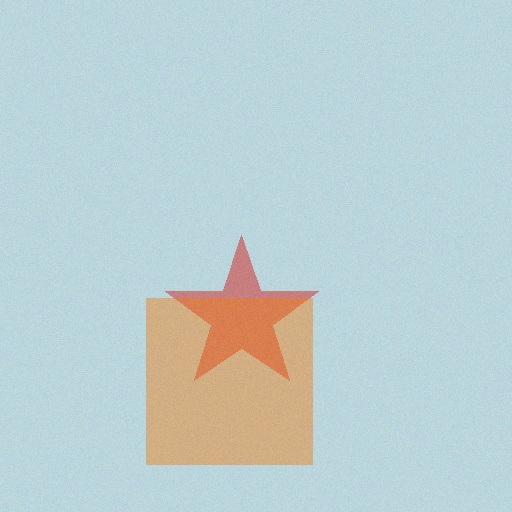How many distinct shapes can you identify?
There are 2 distinct shapes: a red star, an orange square.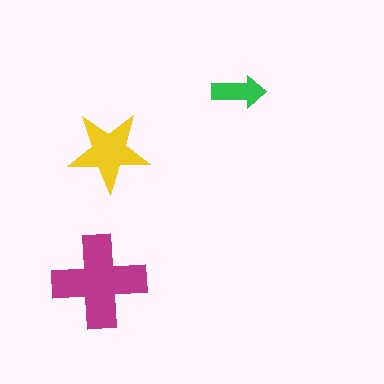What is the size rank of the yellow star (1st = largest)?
2nd.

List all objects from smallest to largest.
The green arrow, the yellow star, the magenta cross.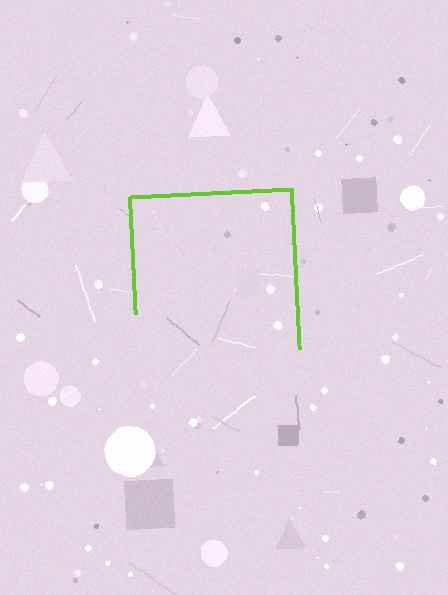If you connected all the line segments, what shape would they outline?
They would outline a square.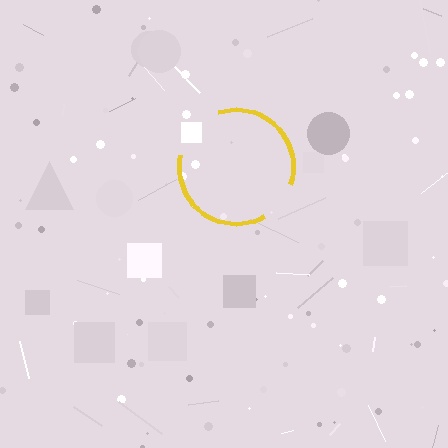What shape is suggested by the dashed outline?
The dashed outline suggests a circle.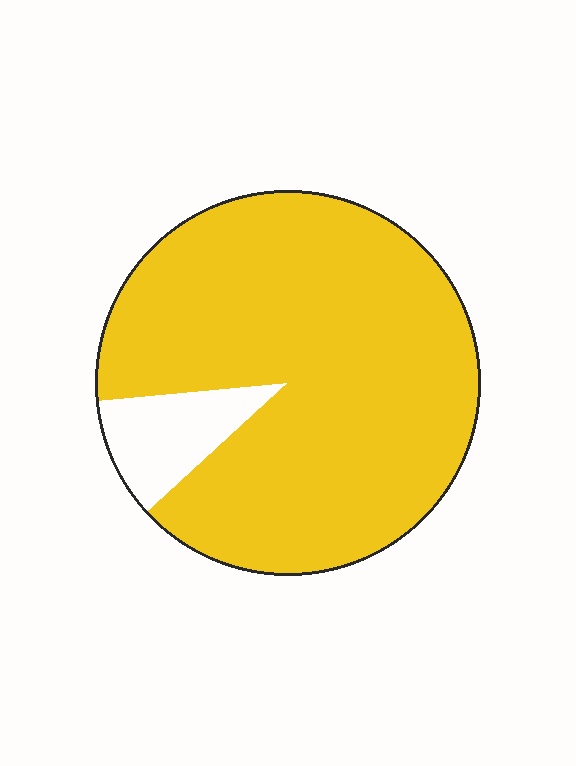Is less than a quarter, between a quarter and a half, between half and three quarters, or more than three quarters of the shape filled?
More than three quarters.